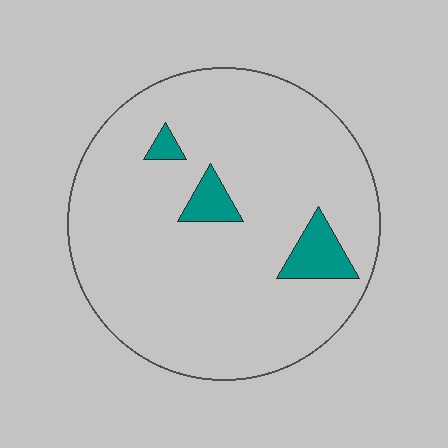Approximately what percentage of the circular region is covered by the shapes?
Approximately 10%.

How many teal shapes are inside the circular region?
3.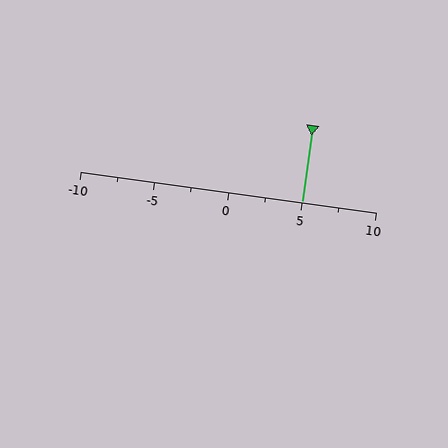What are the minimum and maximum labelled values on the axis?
The axis runs from -10 to 10.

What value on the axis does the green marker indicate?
The marker indicates approximately 5.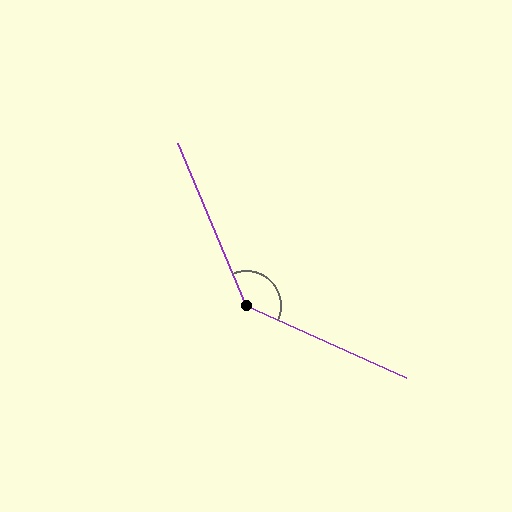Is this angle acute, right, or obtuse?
It is obtuse.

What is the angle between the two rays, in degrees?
Approximately 137 degrees.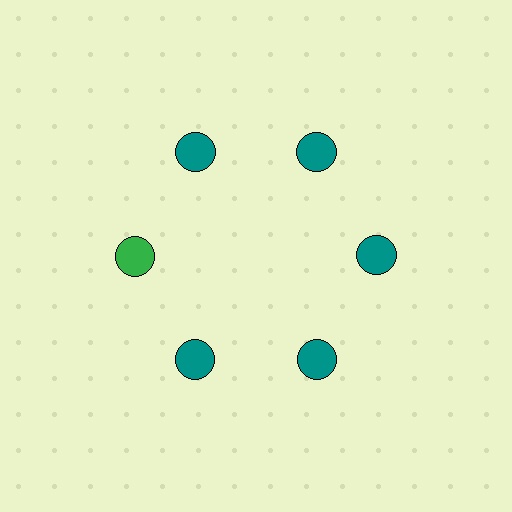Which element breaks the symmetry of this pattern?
The green circle at roughly the 9 o'clock position breaks the symmetry. All other shapes are teal circles.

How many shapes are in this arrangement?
There are 6 shapes arranged in a ring pattern.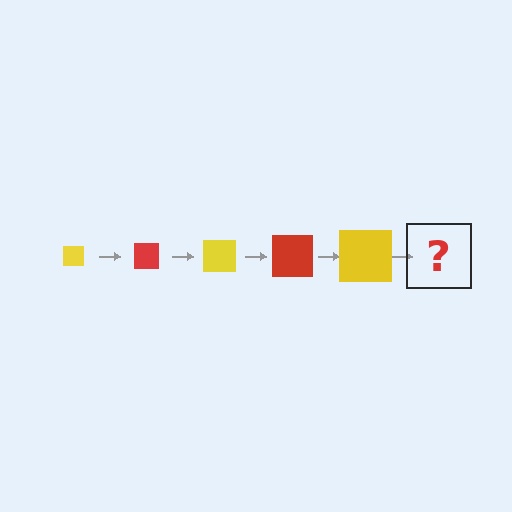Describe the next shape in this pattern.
It should be a red square, larger than the previous one.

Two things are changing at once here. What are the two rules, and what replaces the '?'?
The two rules are that the square grows larger each step and the color cycles through yellow and red. The '?' should be a red square, larger than the previous one.